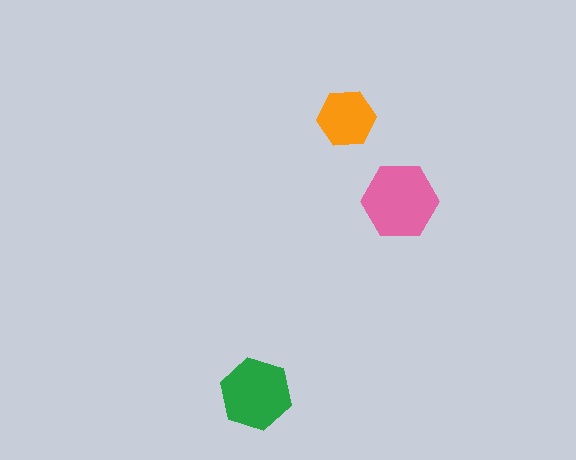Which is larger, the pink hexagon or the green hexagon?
The pink one.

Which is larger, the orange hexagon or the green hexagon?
The green one.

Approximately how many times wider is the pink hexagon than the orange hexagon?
About 1.5 times wider.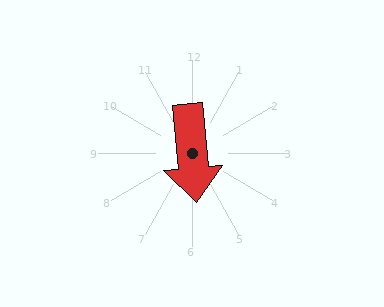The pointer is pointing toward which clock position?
Roughly 6 o'clock.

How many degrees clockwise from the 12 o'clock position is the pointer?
Approximately 175 degrees.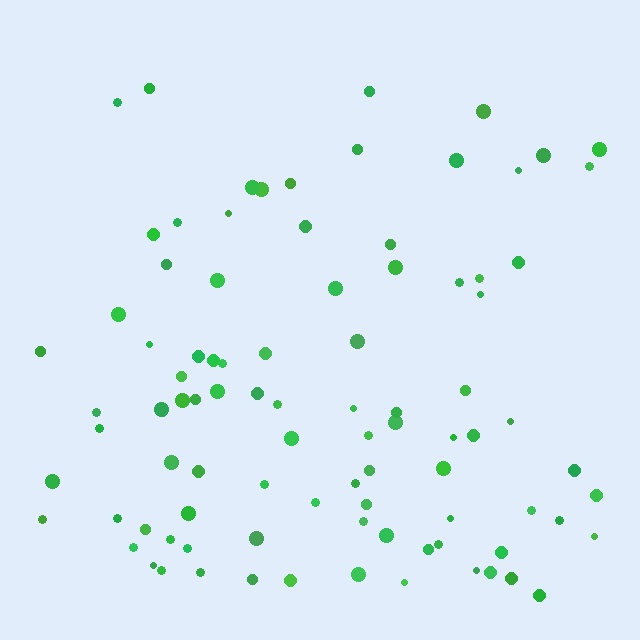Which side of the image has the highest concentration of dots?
The bottom.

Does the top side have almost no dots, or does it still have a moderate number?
Still a moderate number, just noticeably fewer than the bottom.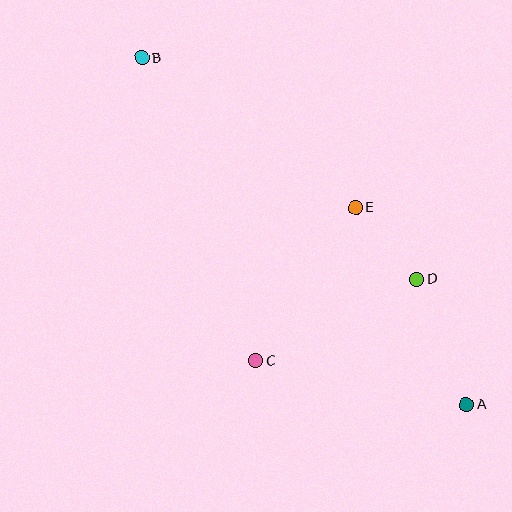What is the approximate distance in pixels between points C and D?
The distance between C and D is approximately 180 pixels.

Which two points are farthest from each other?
Points A and B are farthest from each other.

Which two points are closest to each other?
Points D and E are closest to each other.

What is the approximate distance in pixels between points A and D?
The distance between A and D is approximately 135 pixels.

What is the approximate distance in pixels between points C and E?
The distance between C and E is approximately 183 pixels.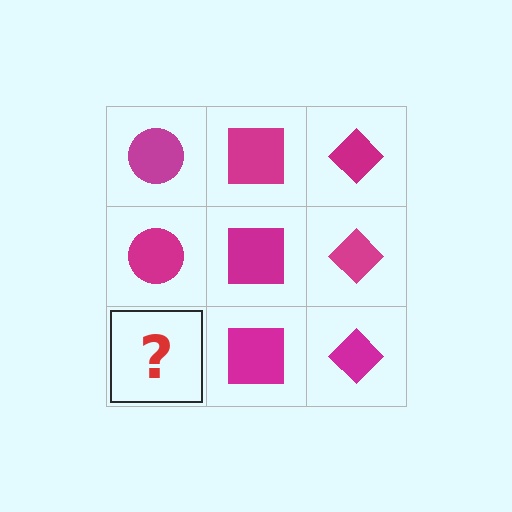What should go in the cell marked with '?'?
The missing cell should contain a magenta circle.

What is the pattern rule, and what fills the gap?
The rule is that each column has a consistent shape. The gap should be filled with a magenta circle.